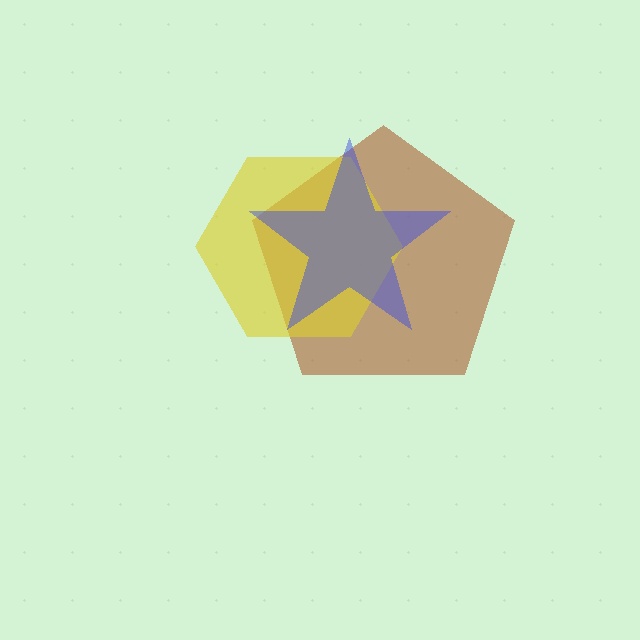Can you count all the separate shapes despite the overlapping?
Yes, there are 3 separate shapes.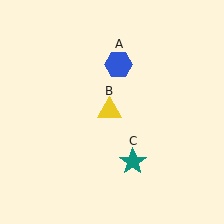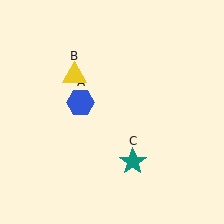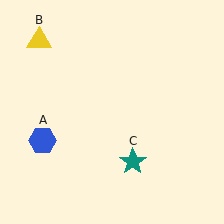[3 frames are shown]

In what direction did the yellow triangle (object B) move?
The yellow triangle (object B) moved up and to the left.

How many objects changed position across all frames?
2 objects changed position: blue hexagon (object A), yellow triangle (object B).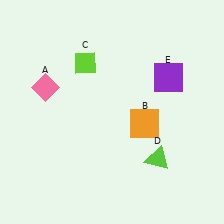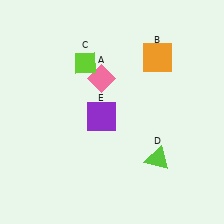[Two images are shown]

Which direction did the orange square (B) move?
The orange square (B) moved up.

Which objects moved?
The objects that moved are: the pink diamond (A), the orange square (B), the purple square (E).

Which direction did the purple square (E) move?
The purple square (E) moved left.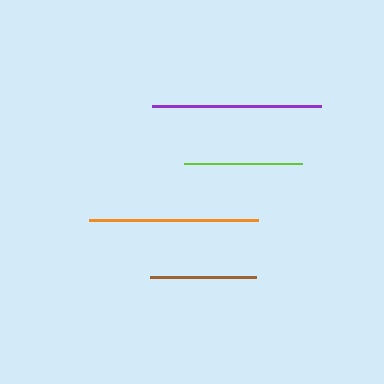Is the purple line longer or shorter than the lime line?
The purple line is longer than the lime line.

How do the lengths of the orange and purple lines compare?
The orange and purple lines are approximately the same length.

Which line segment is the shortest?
The brown line is the shortest at approximately 106 pixels.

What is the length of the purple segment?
The purple segment is approximately 169 pixels long.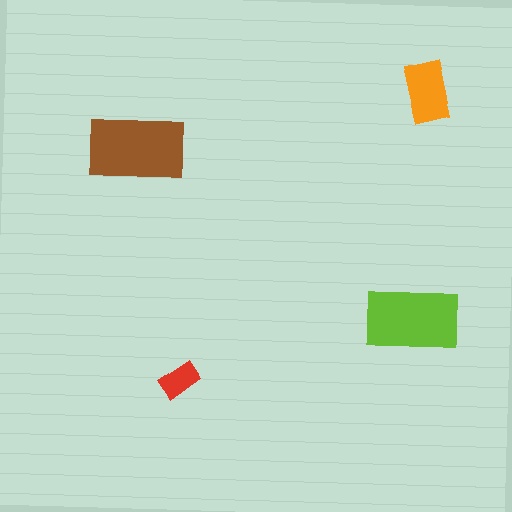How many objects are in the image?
There are 4 objects in the image.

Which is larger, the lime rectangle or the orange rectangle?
The lime one.